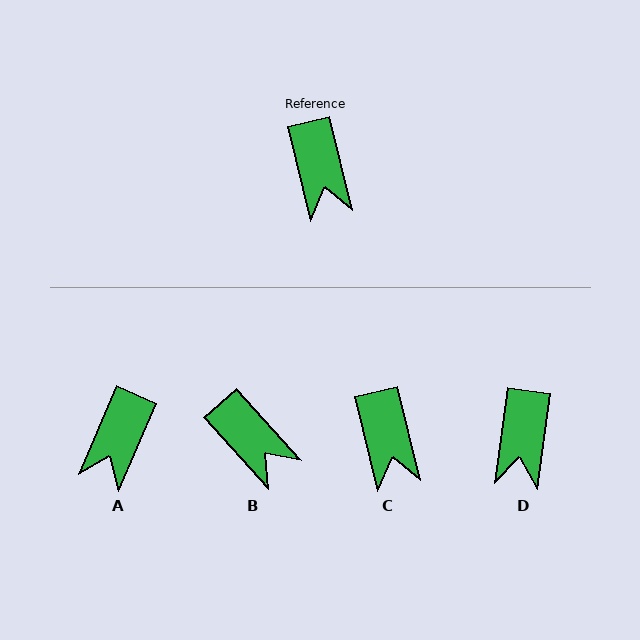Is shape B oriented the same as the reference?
No, it is off by about 28 degrees.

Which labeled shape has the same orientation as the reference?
C.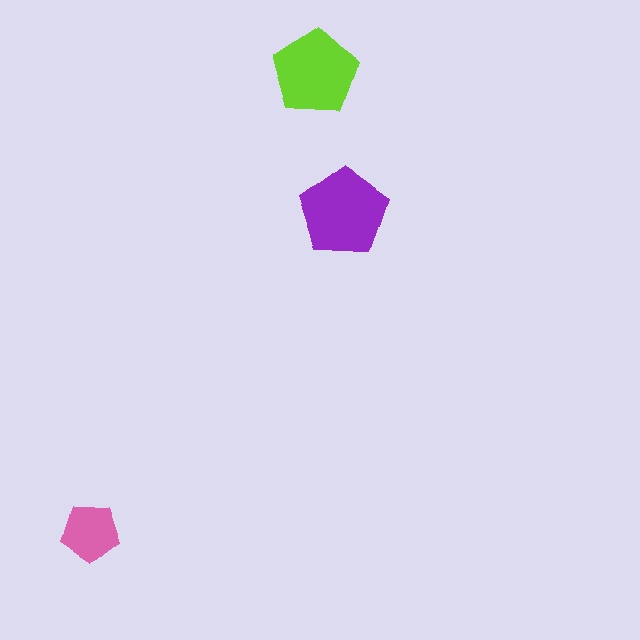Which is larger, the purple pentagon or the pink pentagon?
The purple one.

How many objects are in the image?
There are 3 objects in the image.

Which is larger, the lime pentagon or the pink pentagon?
The lime one.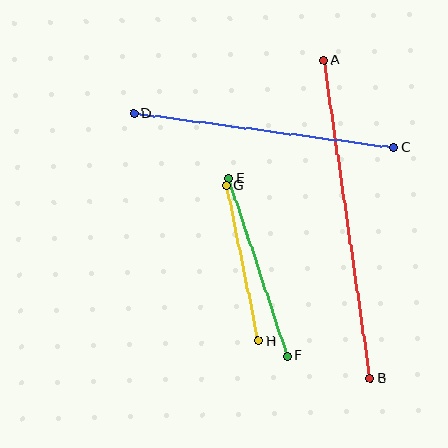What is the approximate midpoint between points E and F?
The midpoint is at approximately (258, 267) pixels.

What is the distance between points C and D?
The distance is approximately 263 pixels.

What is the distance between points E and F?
The distance is approximately 188 pixels.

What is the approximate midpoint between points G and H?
The midpoint is at approximately (242, 263) pixels.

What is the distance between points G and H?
The distance is approximately 159 pixels.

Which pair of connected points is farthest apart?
Points A and B are farthest apart.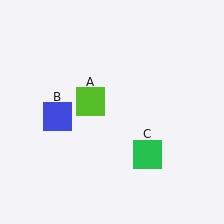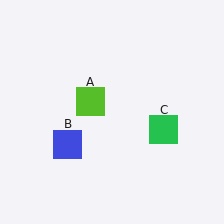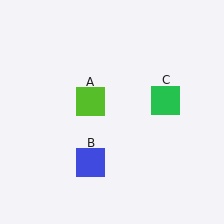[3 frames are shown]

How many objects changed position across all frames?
2 objects changed position: blue square (object B), green square (object C).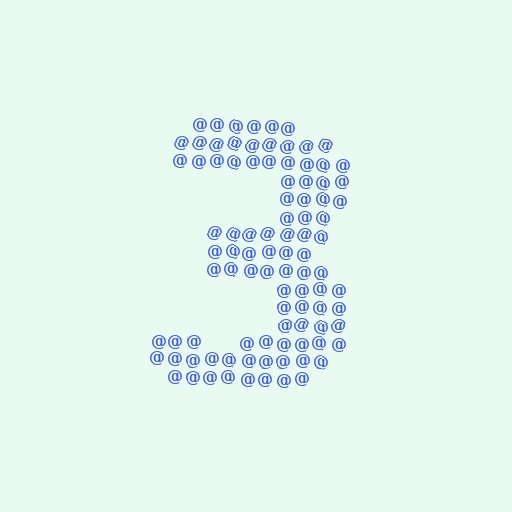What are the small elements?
The small elements are at signs.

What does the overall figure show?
The overall figure shows the digit 3.